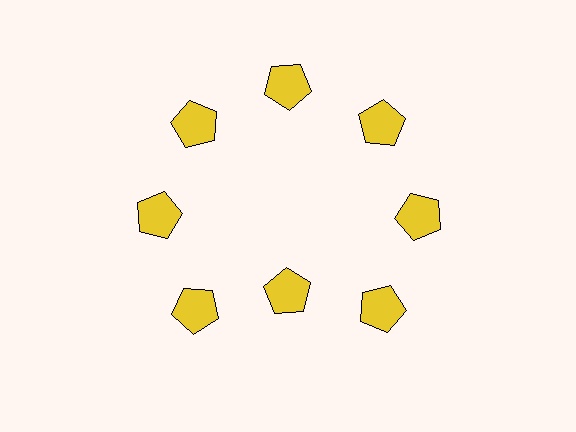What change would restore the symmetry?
The symmetry would be restored by moving it outward, back onto the ring so that all 8 pentagons sit at equal angles and equal distance from the center.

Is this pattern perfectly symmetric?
No. The 8 yellow pentagons are arranged in a ring, but one element near the 6 o'clock position is pulled inward toward the center, breaking the 8-fold rotational symmetry.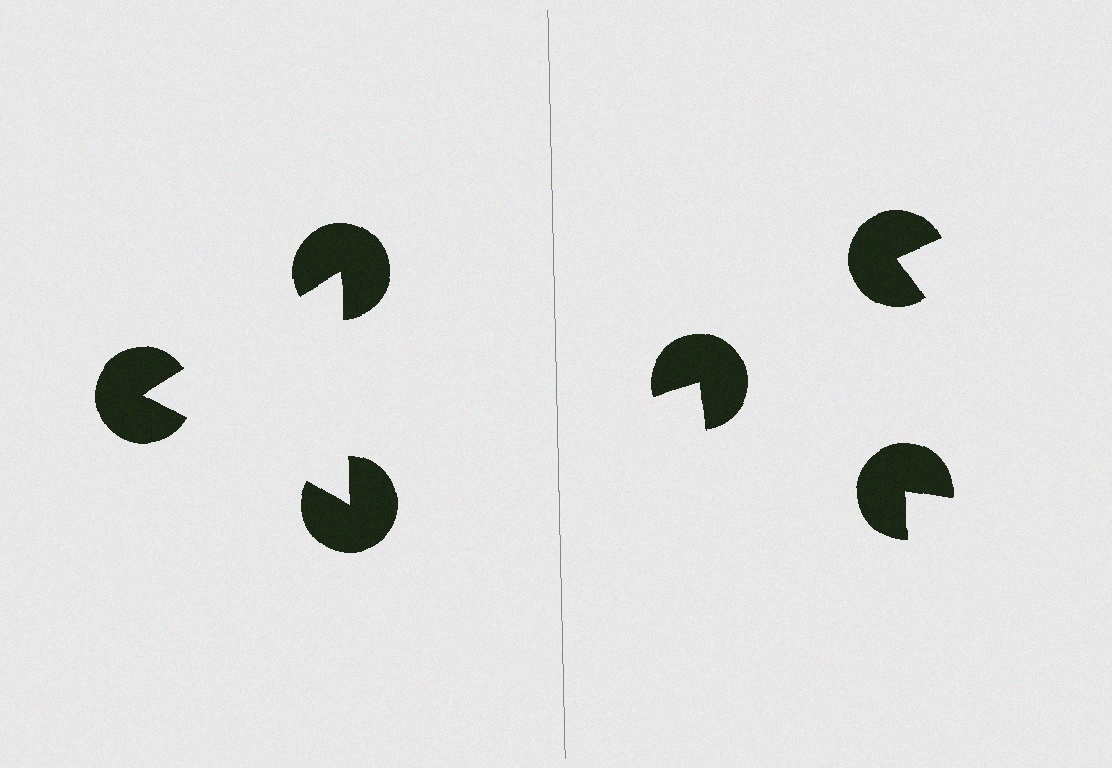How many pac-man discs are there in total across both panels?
6 — 3 on each side.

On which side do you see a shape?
An illusory triangle appears on the left side. On the right side the wedge cuts are rotated, so no coherent shape forms.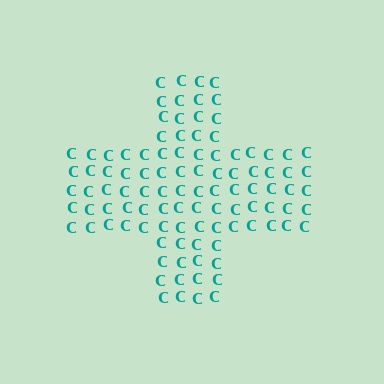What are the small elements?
The small elements are letter C's.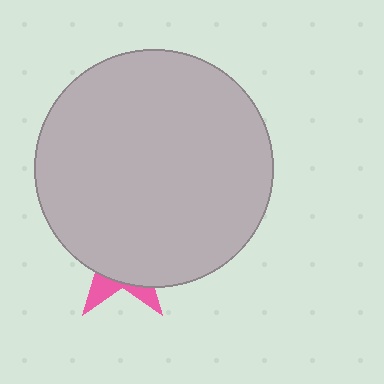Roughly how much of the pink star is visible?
A small part of it is visible (roughly 22%).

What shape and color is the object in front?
The object in front is a light gray circle.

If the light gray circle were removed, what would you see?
You would see the complete pink star.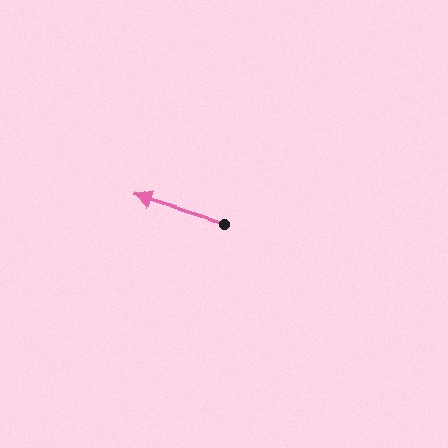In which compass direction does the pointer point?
West.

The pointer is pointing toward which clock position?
Roughly 10 o'clock.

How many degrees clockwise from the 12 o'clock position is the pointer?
Approximately 287 degrees.